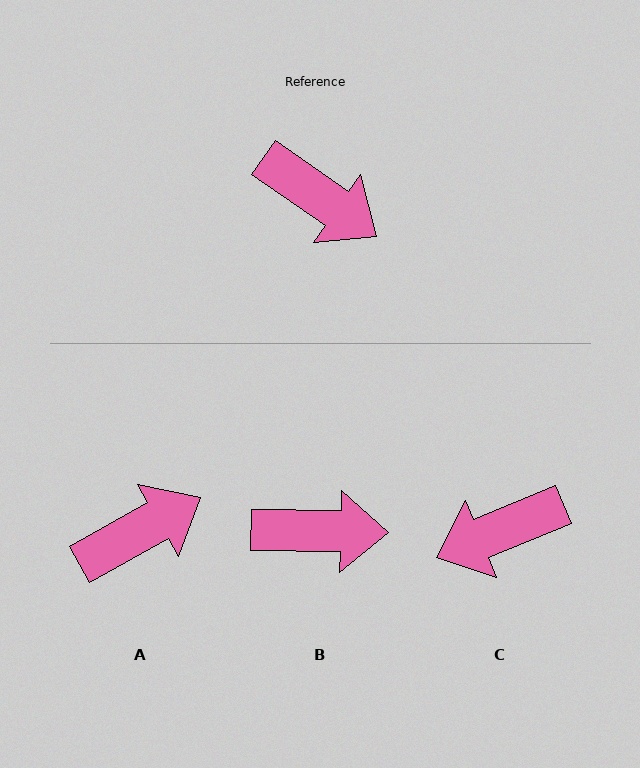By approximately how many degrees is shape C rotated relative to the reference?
Approximately 123 degrees clockwise.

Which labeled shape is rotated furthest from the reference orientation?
C, about 123 degrees away.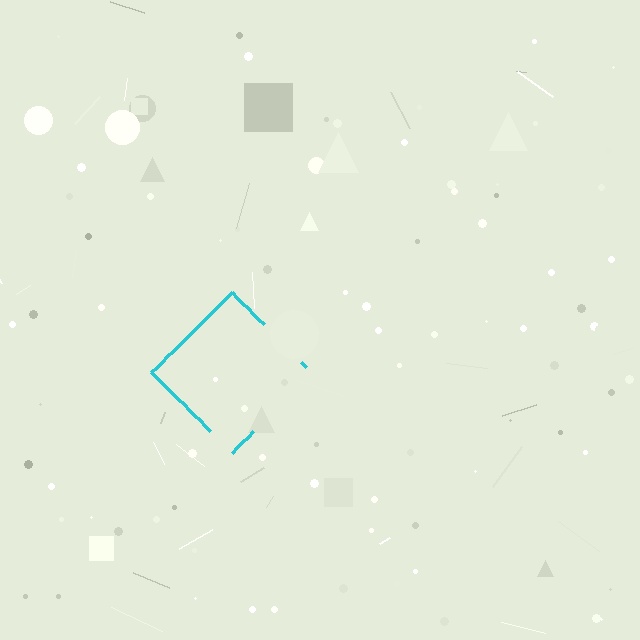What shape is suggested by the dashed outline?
The dashed outline suggests a diamond.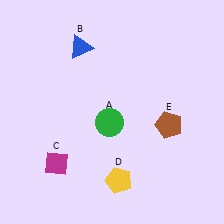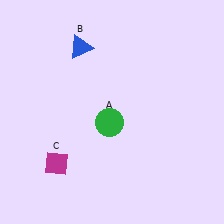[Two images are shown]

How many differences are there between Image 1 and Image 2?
There are 2 differences between the two images.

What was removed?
The brown pentagon (E), the yellow pentagon (D) were removed in Image 2.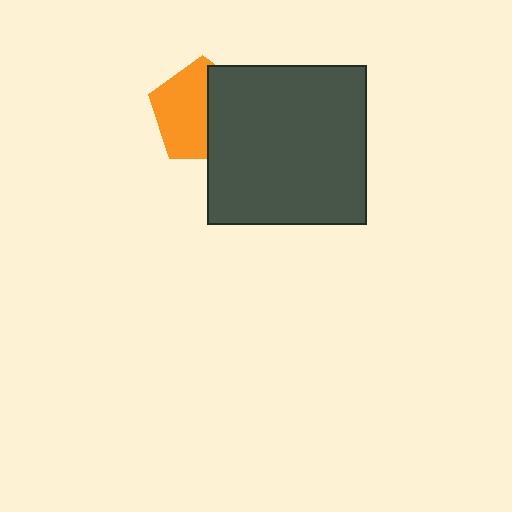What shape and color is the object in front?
The object in front is a dark gray square.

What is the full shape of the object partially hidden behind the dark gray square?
The partially hidden object is an orange pentagon.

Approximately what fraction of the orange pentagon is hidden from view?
Roughly 43% of the orange pentagon is hidden behind the dark gray square.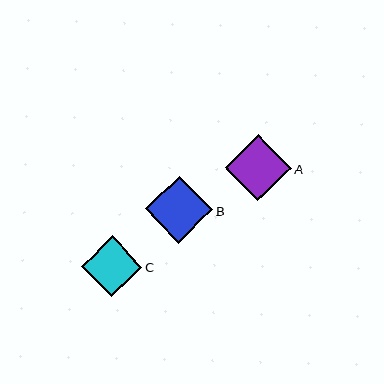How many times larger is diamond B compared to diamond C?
Diamond B is approximately 1.1 times the size of diamond C.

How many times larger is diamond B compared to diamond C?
Diamond B is approximately 1.1 times the size of diamond C.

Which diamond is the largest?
Diamond B is the largest with a size of approximately 67 pixels.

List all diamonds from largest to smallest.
From largest to smallest: B, A, C.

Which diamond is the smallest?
Diamond C is the smallest with a size of approximately 61 pixels.